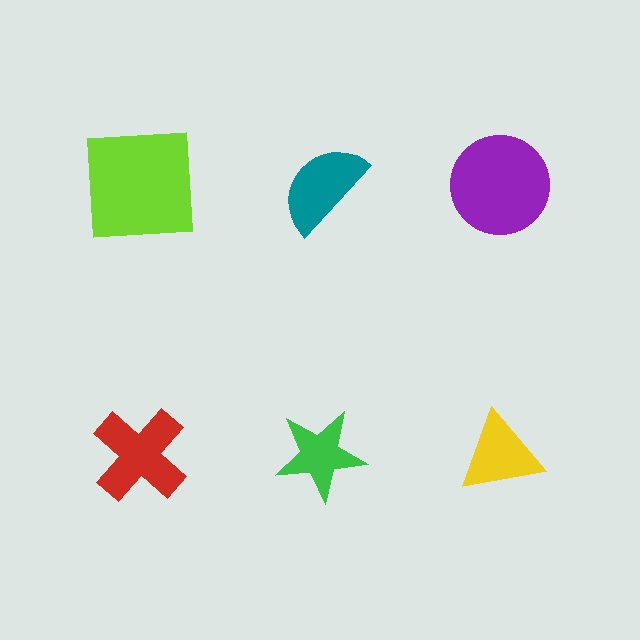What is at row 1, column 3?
A purple circle.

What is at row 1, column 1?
A lime square.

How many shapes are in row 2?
3 shapes.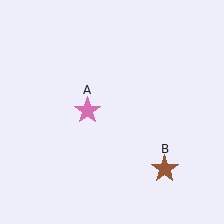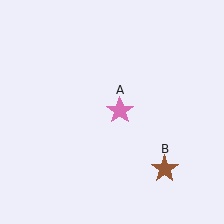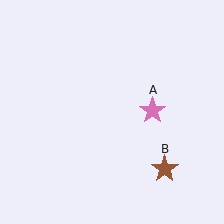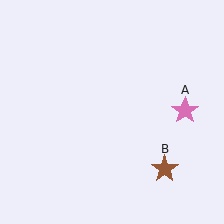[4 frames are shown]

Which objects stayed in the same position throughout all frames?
Brown star (object B) remained stationary.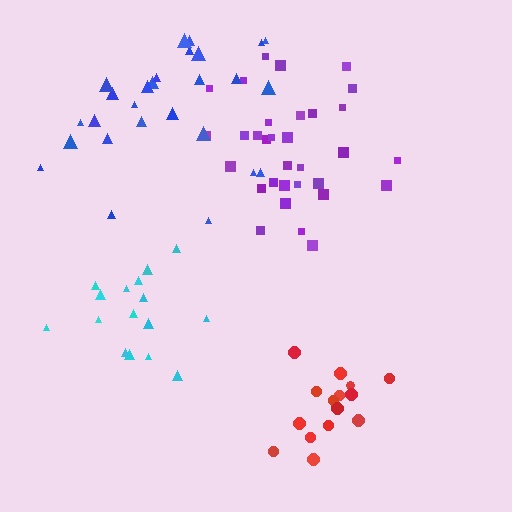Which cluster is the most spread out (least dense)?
Blue.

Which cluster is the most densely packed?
Red.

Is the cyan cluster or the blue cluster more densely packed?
Cyan.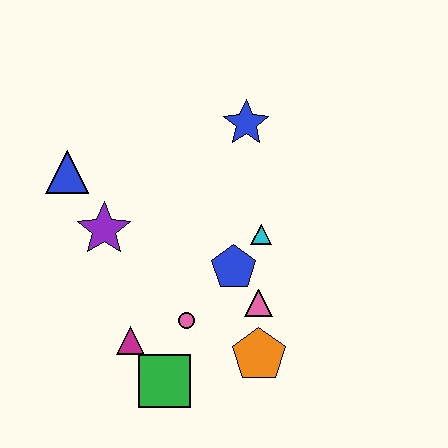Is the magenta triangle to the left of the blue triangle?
No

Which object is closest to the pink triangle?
The blue pentagon is closest to the pink triangle.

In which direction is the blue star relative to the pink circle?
The blue star is above the pink circle.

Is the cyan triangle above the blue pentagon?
Yes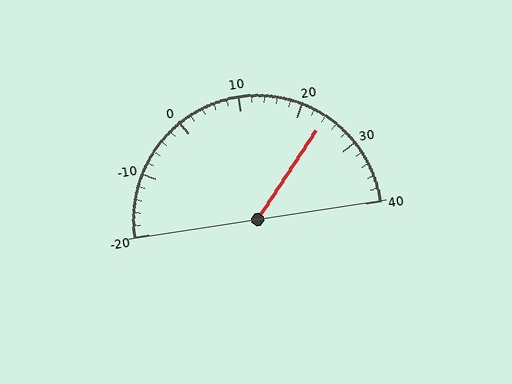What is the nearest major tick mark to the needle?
The nearest major tick mark is 20.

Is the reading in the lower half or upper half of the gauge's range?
The reading is in the upper half of the range (-20 to 40).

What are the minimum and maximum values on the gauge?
The gauge ranges from -20 to 40.